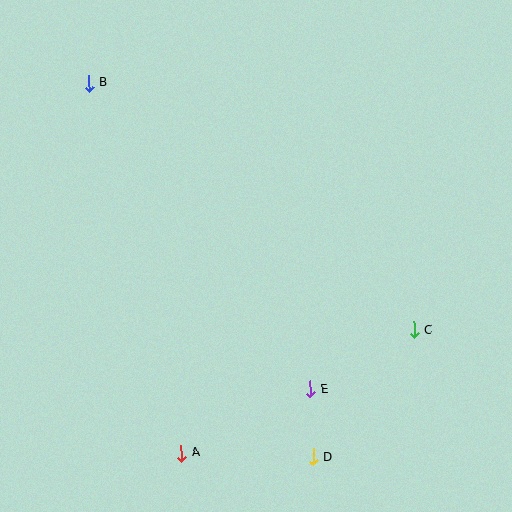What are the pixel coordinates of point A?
Point A is at (181, 453).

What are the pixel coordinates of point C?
Point C is at (414, 330).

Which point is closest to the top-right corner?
Point C is closest to the top-right corner.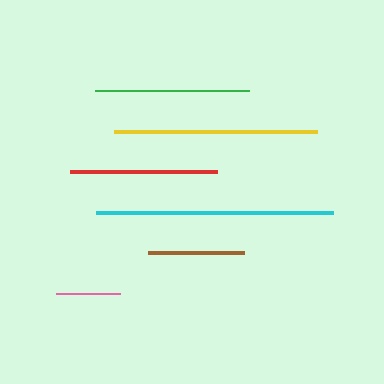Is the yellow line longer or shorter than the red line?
The yellow line is longer than the red line.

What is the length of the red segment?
The red segment is approximately 147 pixels long.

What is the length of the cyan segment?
The cyan segment is approximately 236 pixels long.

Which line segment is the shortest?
The pink line is the shortest at approximately 64 pixels.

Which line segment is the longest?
The cyan line is the longest at approximately 236 pixels.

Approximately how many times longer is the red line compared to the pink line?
The red line is approximately 2.3 times the length of the pink line.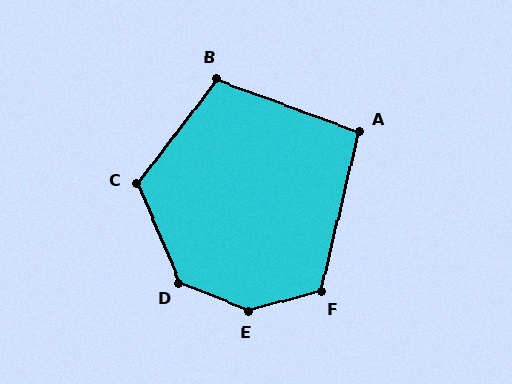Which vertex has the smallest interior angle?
A, at approximately 97 degrees.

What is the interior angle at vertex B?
Approximately 107 degrees (obtuse).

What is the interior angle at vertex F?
Approximately 118 degrees (obtuse).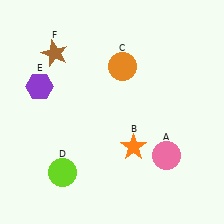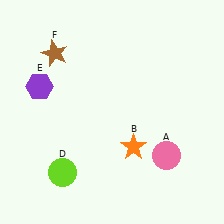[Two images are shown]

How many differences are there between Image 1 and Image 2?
There is 1 difference between the two images.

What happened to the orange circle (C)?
The orange circle (C) was removed in Image 2. It was in the top-right area of Image 1.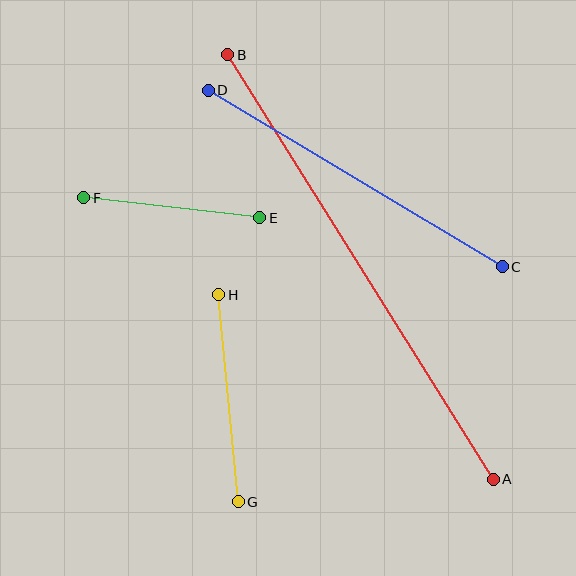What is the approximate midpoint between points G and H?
The midpoint is at approximately (229, 398) pixels.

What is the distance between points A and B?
The distance is approximately 500 pixels.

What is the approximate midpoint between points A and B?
The midpoint is at approximately (360, 267) pixels.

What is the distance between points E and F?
The distance is approximately 177 pixels.